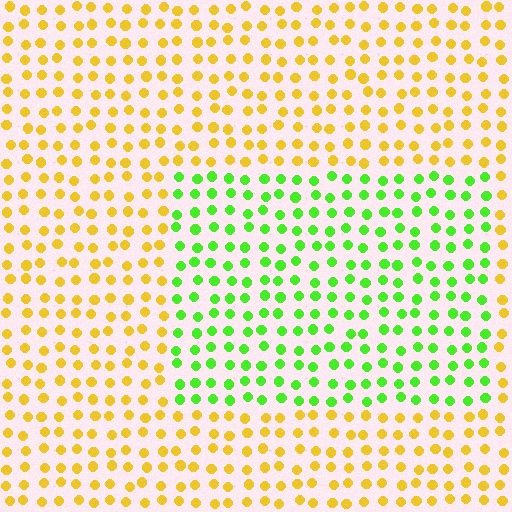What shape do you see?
I see a rectangle.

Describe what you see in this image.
The image is filled with small yellow elements in a uniform arrangement. A rectangle-shaped region is visible where the elements are tinted to a slightly different hue, forming a subtle color boundary.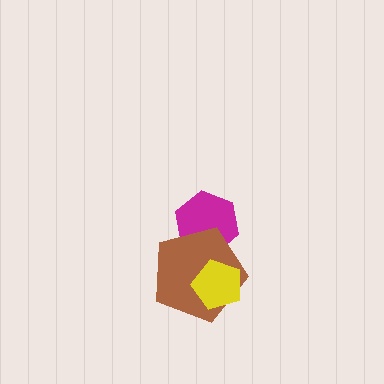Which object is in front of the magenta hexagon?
The brown pentagon is in front of the magenta hexagon.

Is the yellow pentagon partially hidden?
No, no other shape covers it.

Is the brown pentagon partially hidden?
Yes, it is partially covered by another shape.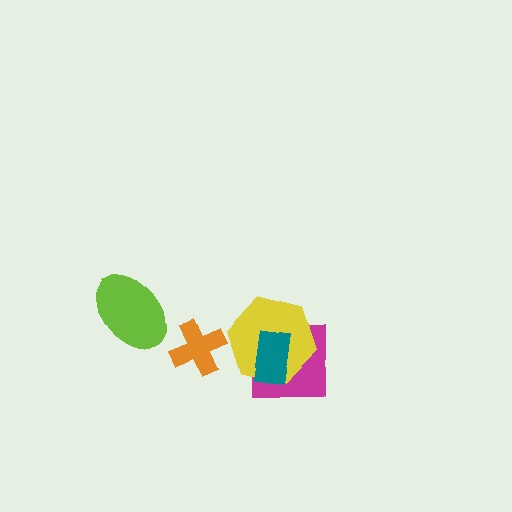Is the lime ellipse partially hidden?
No, no other shape covers it.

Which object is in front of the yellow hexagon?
The teal rectangle is in front of the yellow hexagon.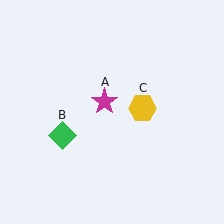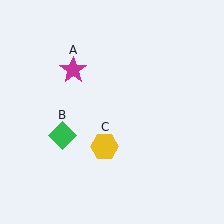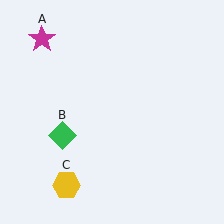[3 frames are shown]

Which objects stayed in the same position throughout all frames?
Green diamond (object B) remained stationary.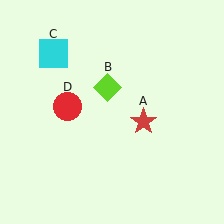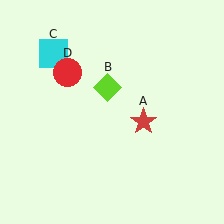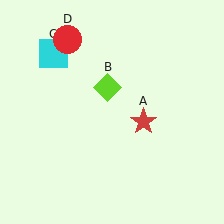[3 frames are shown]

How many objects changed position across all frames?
1 object changed position: red circle (object D).